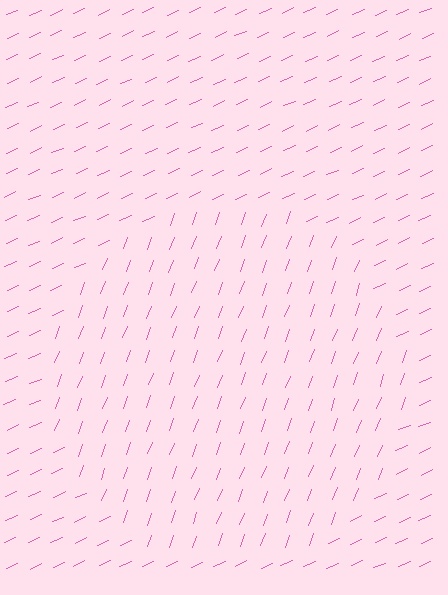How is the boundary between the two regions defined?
The boundary is defined purely by a change in line orientation (approximately 45 degrees difference). All lines are the same color and thickness.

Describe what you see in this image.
The image is filled with small pink line segments. A circle region in the image has lines oriented differently from the surrounding lines, creating a visible texture boundary.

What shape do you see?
I see a circle.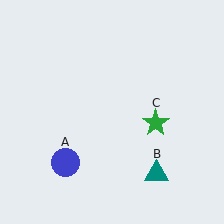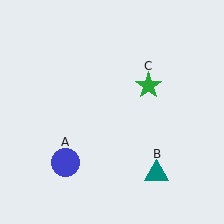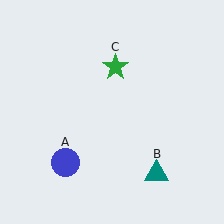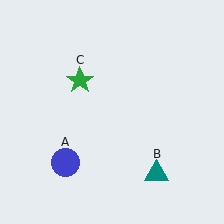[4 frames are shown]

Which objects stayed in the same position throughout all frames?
Blue circle (object A) and teal triangle (object B) remained stationary.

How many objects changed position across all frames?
1 object changed position: green star (object C).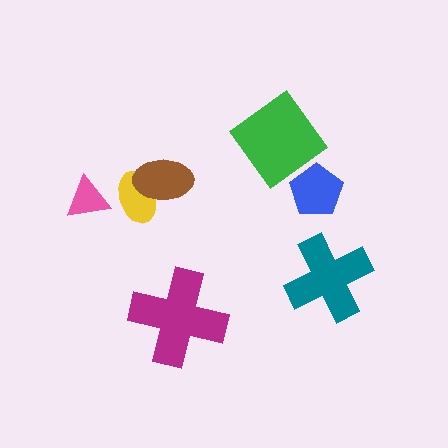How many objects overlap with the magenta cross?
0 objects overlap with the magenta cross.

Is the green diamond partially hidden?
Yes, it is partially covered by another shape.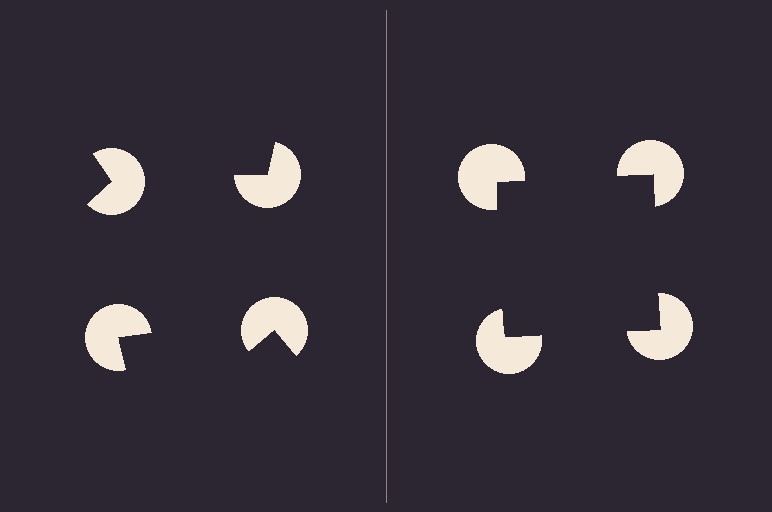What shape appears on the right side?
An illusory square.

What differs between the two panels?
The pac-man discs are positioned identically on both sides; only the wedge orientations differ. On the right they align to a square; on the left they are misaligned.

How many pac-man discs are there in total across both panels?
8 — 4 on each side.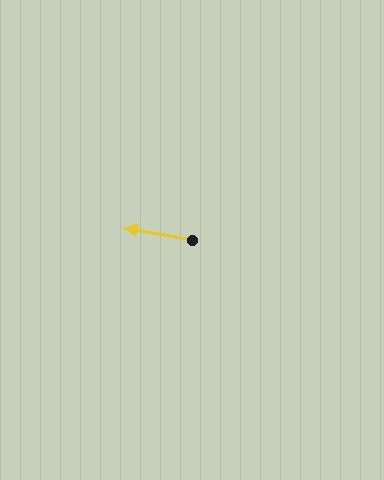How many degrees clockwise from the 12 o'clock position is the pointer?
Approximately 280 degrees.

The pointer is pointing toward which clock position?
Roughly 9 o'clock.